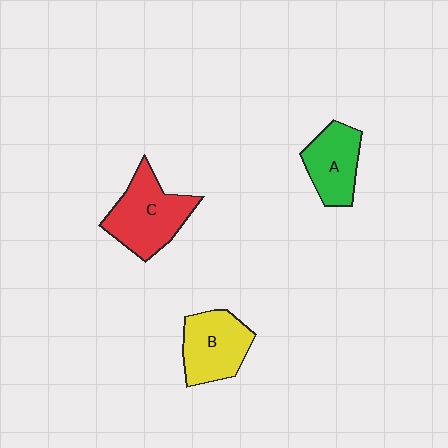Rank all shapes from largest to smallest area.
From largest to smallest: C (red), B (yellow), A (green).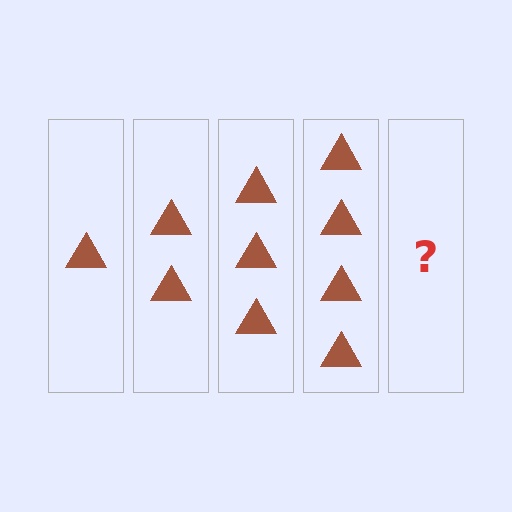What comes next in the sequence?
The next element should be 5 triangles.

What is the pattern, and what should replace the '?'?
The pattern is that each step adds one more triangle. The '?' should be 5 triangles.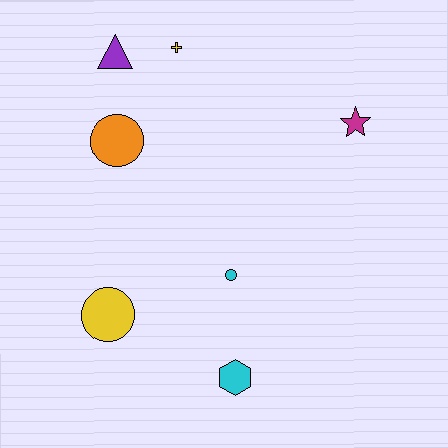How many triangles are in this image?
There is 1 triangle.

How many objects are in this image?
There are 7 objects.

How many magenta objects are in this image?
There is 1 magenta object.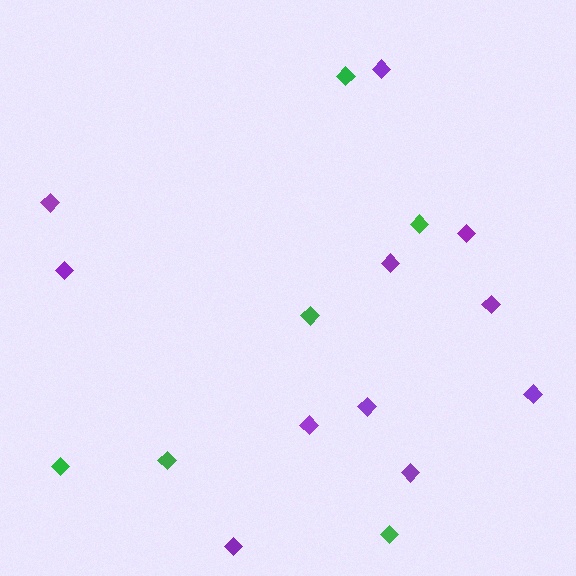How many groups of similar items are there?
There are 2 groups: one group of green diamonds (6) and one group of purple diamonds (11).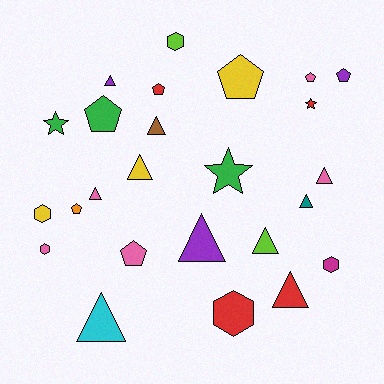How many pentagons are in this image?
There are 7 pentagons.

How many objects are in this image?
There are 25 objects.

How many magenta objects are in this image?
There is 1 magenta object.